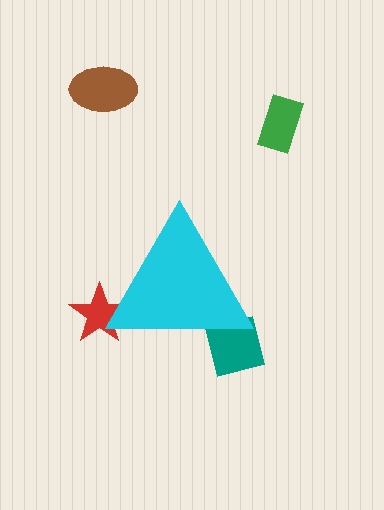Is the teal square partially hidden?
Yes, the teal square is partially hidden behind the cyan triangle.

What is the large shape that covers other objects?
A cyan triangle.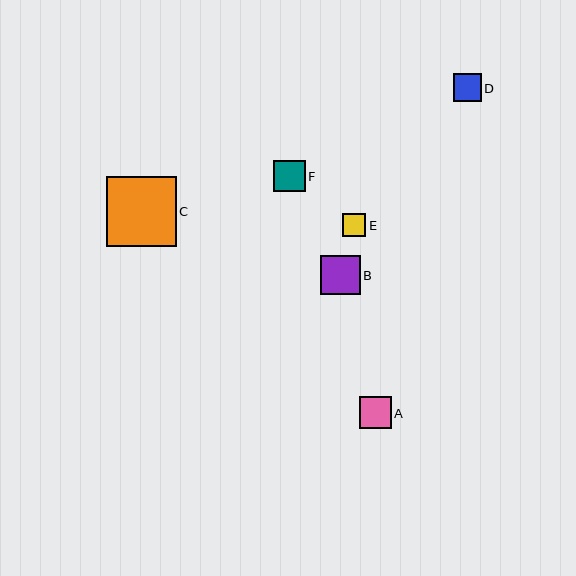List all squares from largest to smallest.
From largest to smallest: C, B, A, F, D, E.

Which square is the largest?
Square C is the largest with a size of approximately 70 pixels.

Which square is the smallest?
Square E is the smallest with a size of approximately 23 pixels.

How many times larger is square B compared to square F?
Square B is approximately 1.3 times the size of square F.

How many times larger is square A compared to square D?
Square A is approximately 1.1 times the size of square D.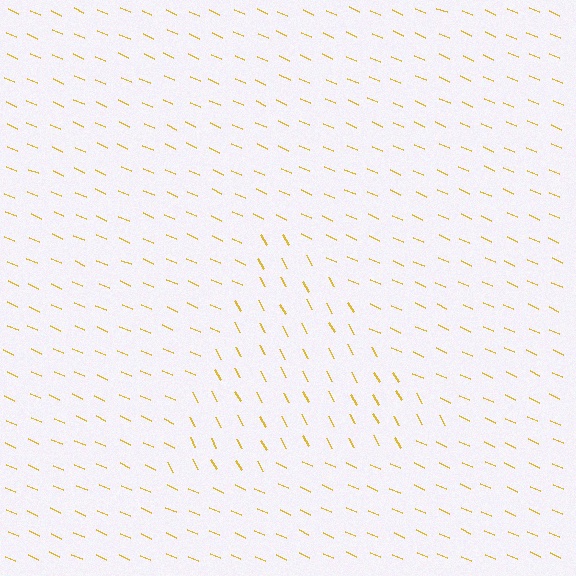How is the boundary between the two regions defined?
The boundary is defined purely by a change in line orientation (approximately 37 degrees difference). All lines are the same color and thickness.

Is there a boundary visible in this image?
Yes, there is a texture boundary formed by a change in line orientation.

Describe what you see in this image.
The image is filled with small yellow line segments. A triangle region in the image has lines oriented differently from the surrounding lines, creating a visible texture boundary.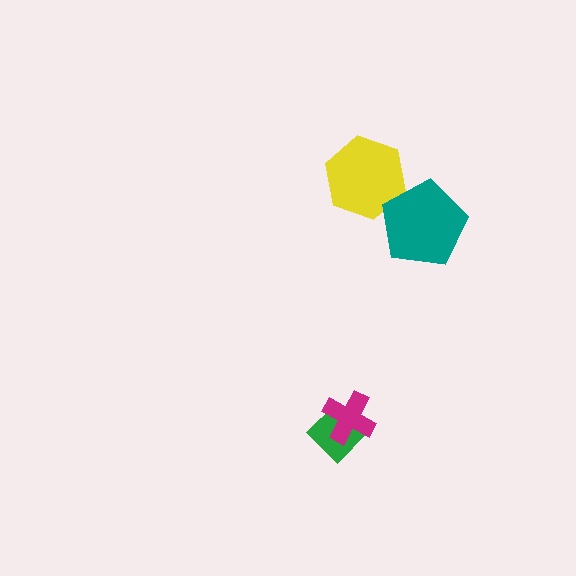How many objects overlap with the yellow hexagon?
1 object overlaps with the yellow hexagon.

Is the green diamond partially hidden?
Yes, it is partially covered by another shape.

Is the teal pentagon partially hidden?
No, no other shape covers it.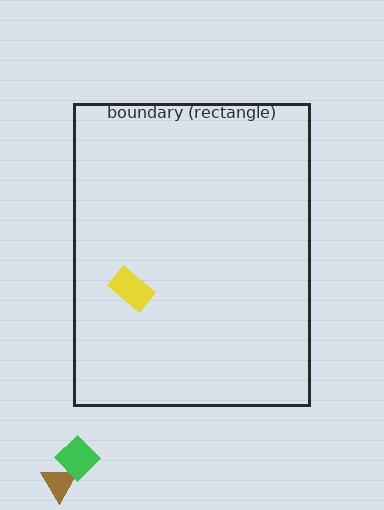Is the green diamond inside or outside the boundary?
Outside.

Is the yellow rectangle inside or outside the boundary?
Inside.